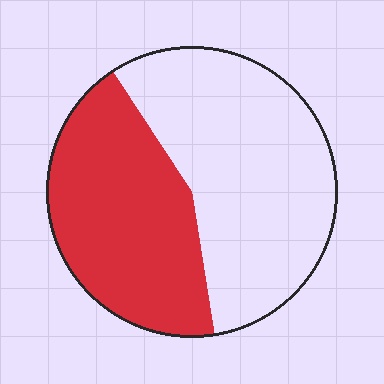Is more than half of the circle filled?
No.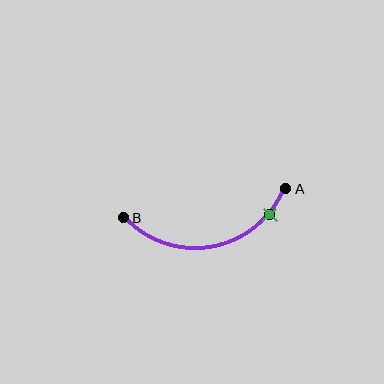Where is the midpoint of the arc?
The arc midpoint is the point on the curve farthest from the straight line joining A and B. It sits below that line.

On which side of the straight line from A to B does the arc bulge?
The arc bulges below the straight line connecting A and B.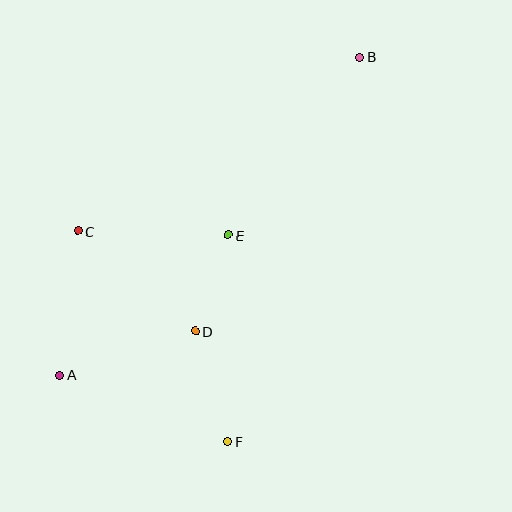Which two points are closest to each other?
Points D and E are closest to each other.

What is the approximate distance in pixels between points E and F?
The distance between E and F is approximately 207 pixels.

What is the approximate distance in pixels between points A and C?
The distance between A and C is approximately 145 pixels.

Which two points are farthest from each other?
Points A and B are farthest from each other.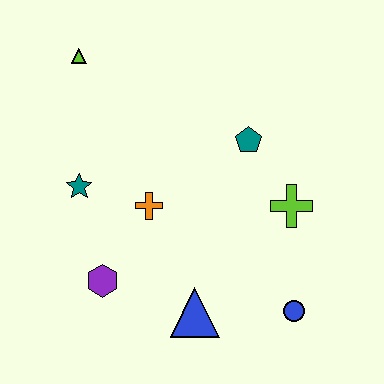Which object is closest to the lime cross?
The teal pentagon is closest to the lime cross.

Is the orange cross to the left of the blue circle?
Yes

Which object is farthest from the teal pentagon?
The purple hexagon is farthest from the teal pentagon.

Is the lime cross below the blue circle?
No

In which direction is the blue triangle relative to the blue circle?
The blue triangle is to the left of the blue circle.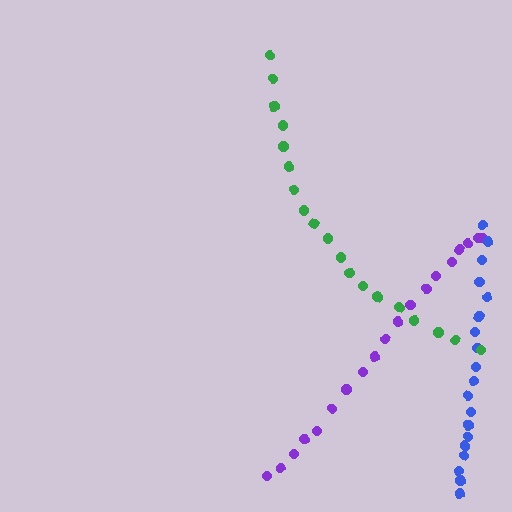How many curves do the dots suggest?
There are 3 distinct paths.